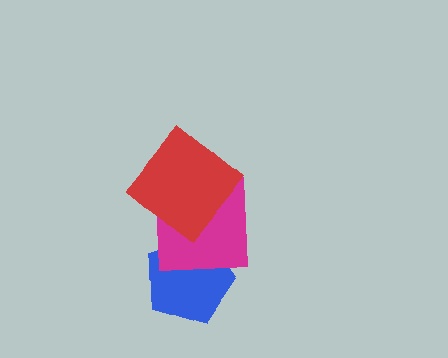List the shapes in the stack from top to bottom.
From top to bottom: the red diamond, the magenta square, the blue pentagon.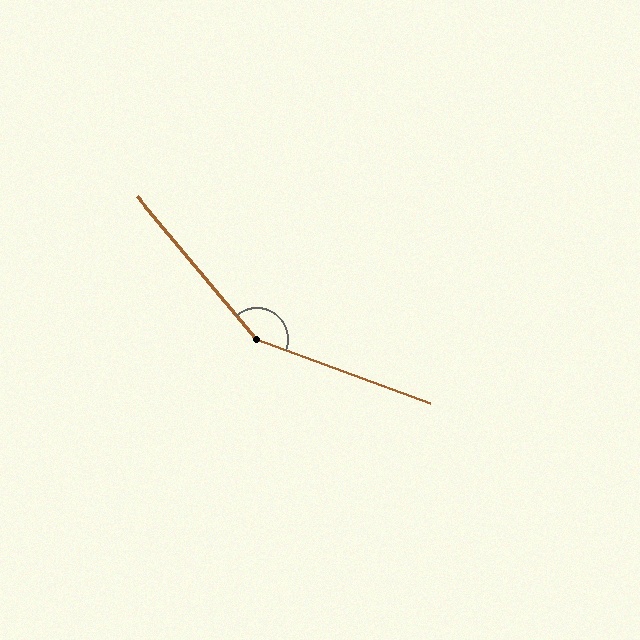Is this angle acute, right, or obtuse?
It is obtuse.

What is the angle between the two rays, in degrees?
Approximately 150 degrees.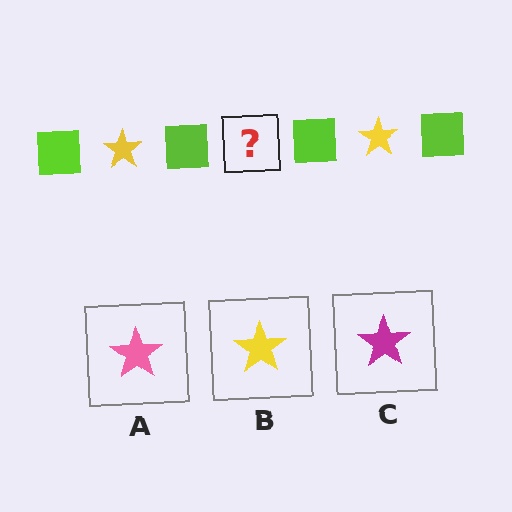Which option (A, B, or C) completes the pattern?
B.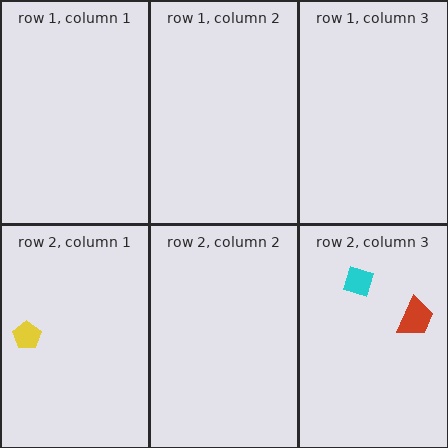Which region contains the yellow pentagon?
The row 2, column 1 region.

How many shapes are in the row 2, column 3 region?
2.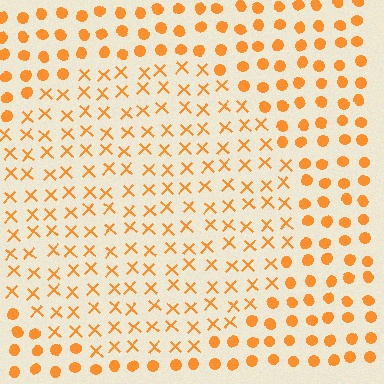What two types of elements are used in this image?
The image uses X marks inside the circle region and circles outside it.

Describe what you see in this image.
The image is filled with small orange elements arranged in a uniform grid. A circle-shaped region contains X marks, while the surrounding area contains circles. The boundary is defined purely by the change in element shape.